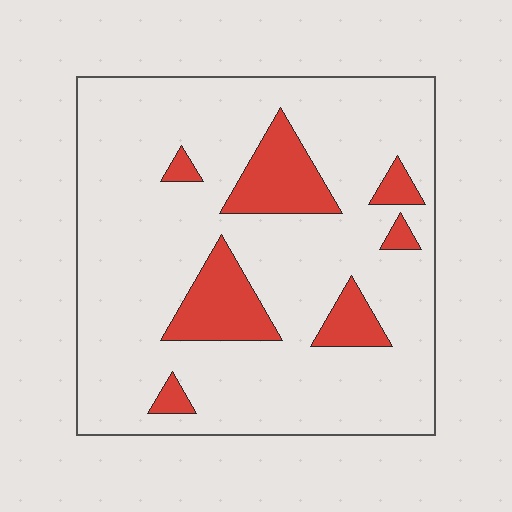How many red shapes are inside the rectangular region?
7.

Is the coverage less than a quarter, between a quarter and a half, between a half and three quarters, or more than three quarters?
Less than a quarter.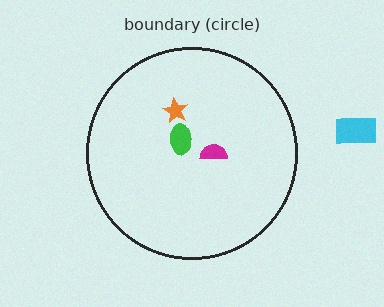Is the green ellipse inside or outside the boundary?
Inside.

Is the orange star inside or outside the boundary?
Inside.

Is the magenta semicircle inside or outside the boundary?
Inside.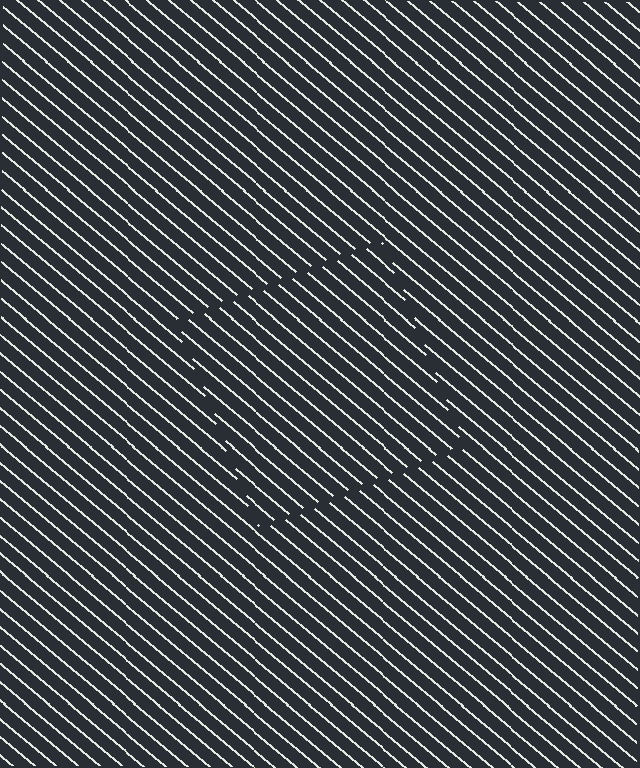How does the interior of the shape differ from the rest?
The interior of the shape contains the same grating, shifted by half a period — the contour is defined by the phase discontinuity where line-ends from the inner and outer gratings abut.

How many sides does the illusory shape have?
4 sides — the line-ends trace a square.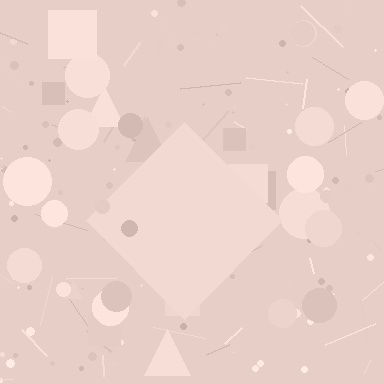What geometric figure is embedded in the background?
A diamond is embedded in the background.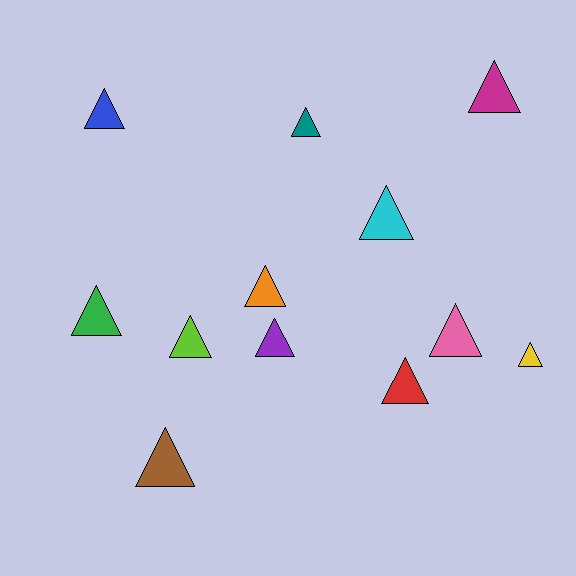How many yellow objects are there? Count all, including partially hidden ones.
There is 1 yellow object.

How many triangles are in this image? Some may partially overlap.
There are 12 triangles.